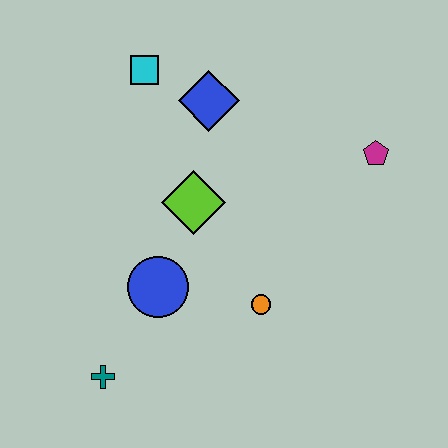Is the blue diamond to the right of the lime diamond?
Yes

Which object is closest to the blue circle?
The lime diamond is closest to the blue circle.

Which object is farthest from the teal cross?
The magenta pentagon is farthest from the teal cross.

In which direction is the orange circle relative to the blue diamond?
The orange circle is below the blue diamond.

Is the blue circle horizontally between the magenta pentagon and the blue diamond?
No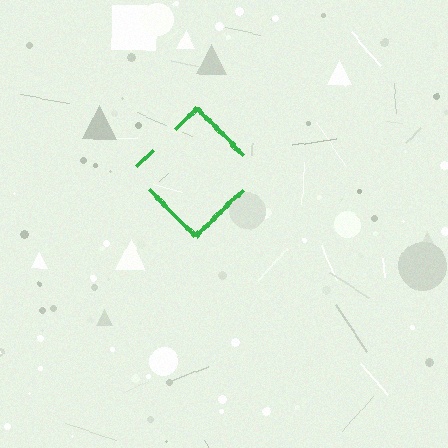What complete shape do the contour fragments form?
The contour fragments form a diamond.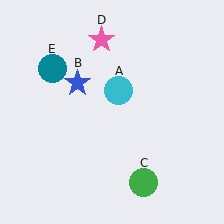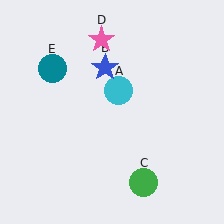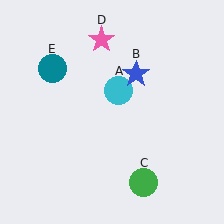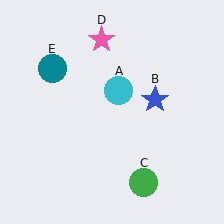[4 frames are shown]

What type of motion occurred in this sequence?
The blue star (object B) rotated clockwise around the center of the scene.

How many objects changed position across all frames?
1 object changed position: blue star (object B).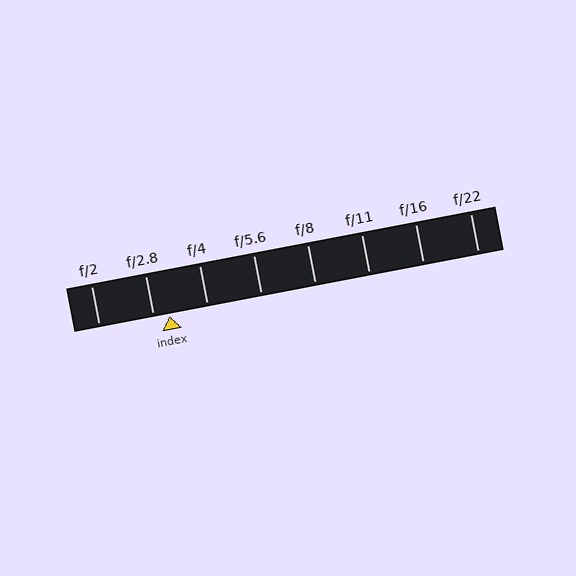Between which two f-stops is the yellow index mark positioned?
The index mark is between f/2.8 and f/4.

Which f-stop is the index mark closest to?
The index mark is closest to f/2.8.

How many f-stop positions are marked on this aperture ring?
There are 8 f-stop positions marked.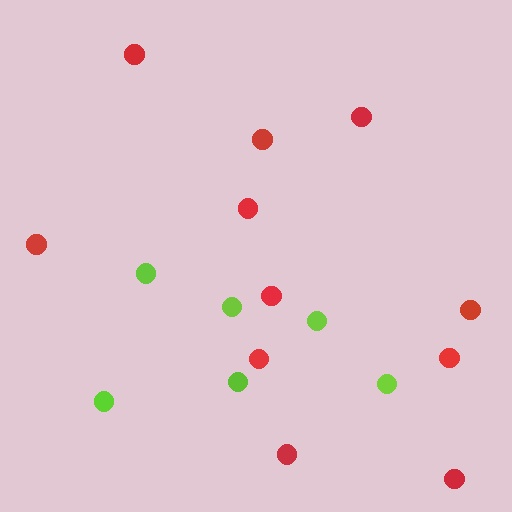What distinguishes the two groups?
There are 2 groups: one group of red circles (11) and one group of lime circles (6).